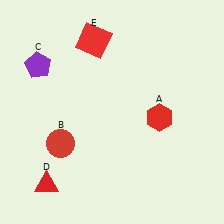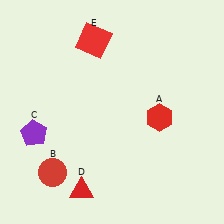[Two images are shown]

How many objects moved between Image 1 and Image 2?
3 objects moved between the two images.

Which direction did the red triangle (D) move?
The red triangle (D) moved right.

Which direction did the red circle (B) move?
The red circle (B) moved down.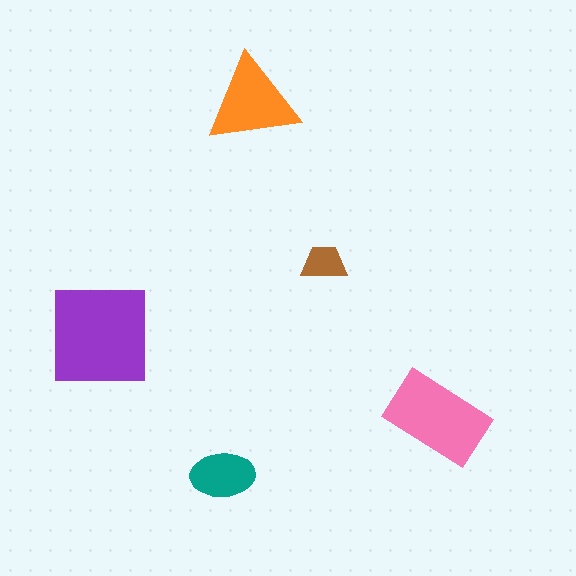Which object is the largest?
The purple square.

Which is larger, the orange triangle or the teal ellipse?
The orange triangle.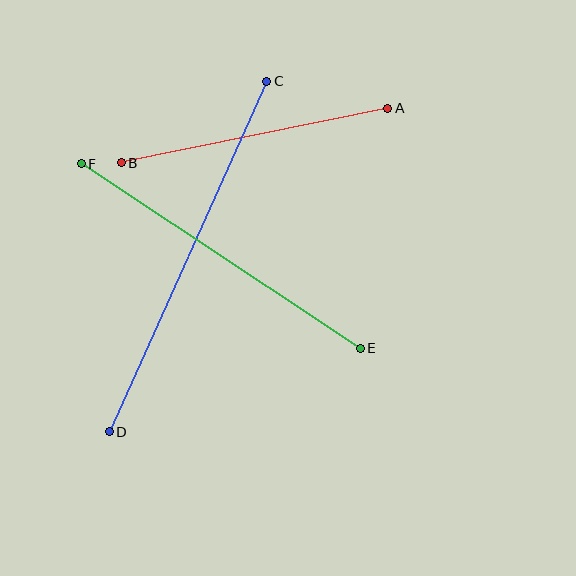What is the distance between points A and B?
The distance is approximately 272 pixels.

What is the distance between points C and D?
The distance is approximately 384 pixels.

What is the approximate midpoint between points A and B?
The midpoint is at approximately (255, 135) pixels.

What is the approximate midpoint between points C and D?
The midpoint is at approximately (188, 257) pixels.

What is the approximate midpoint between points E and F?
The midpoint is at approximately (221, 256) pixels.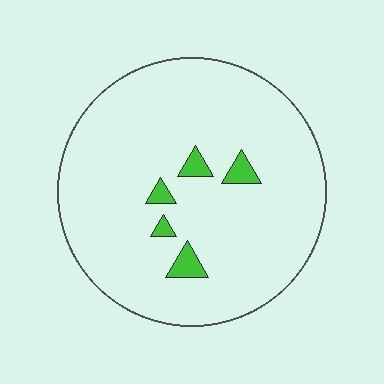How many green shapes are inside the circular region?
5.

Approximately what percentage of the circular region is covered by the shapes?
Approximately 5%.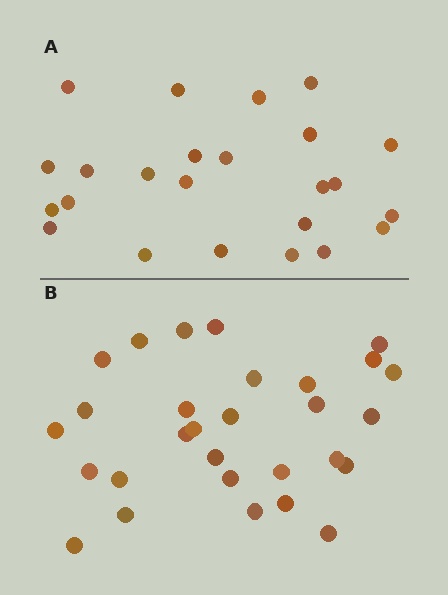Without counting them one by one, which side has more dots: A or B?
Region B (the bottom region) has more dots.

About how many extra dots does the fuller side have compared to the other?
Region B has about 5 more dots than region A.